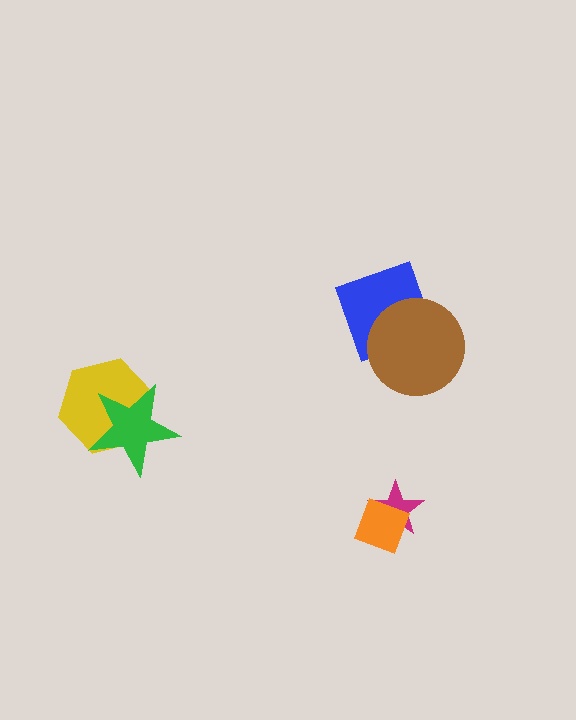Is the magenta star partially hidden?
Yes, it is partially covered by another shape.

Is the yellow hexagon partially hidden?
Yes, it is partially covered by another shape.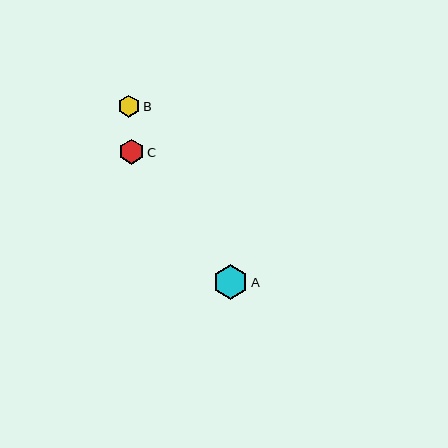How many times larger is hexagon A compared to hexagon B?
Hexagon A is approximately 1.6 times the size of hexagon B.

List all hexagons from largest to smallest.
From largest to smallest: A, C, B.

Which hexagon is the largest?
Hexagon A is the largest with a size of approximately 34 pixels.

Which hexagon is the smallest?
Hexagon B is the smallest with a size of approximately 22 pixels.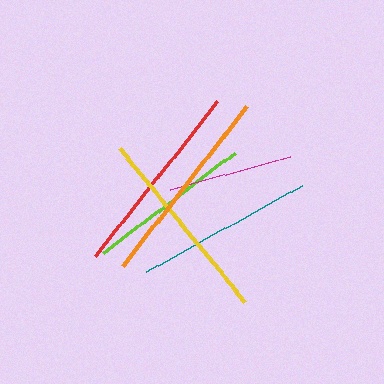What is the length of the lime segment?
The lime segment is approximately 165 pixels long.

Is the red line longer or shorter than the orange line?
The orange line is longer than the red line.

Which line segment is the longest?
The orange line is the longest at approximately 203 pixels.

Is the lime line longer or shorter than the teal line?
The teal line is longer than the lime line.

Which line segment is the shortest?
The magenta line is the shortest at approximately 123 pixels.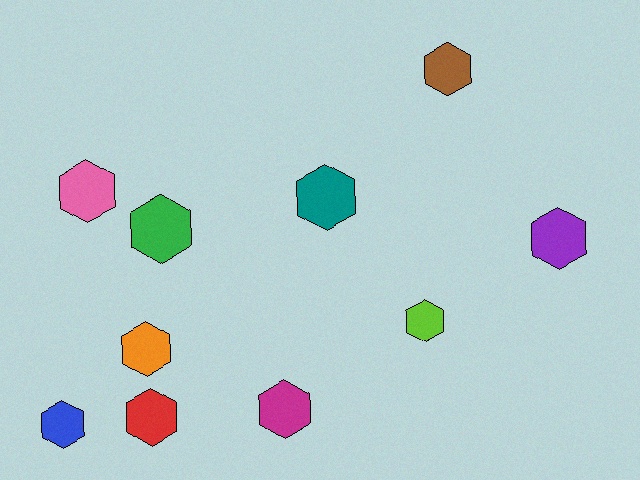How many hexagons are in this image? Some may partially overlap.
There are 10 hexagons.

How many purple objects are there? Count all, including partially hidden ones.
There is 1 purple object.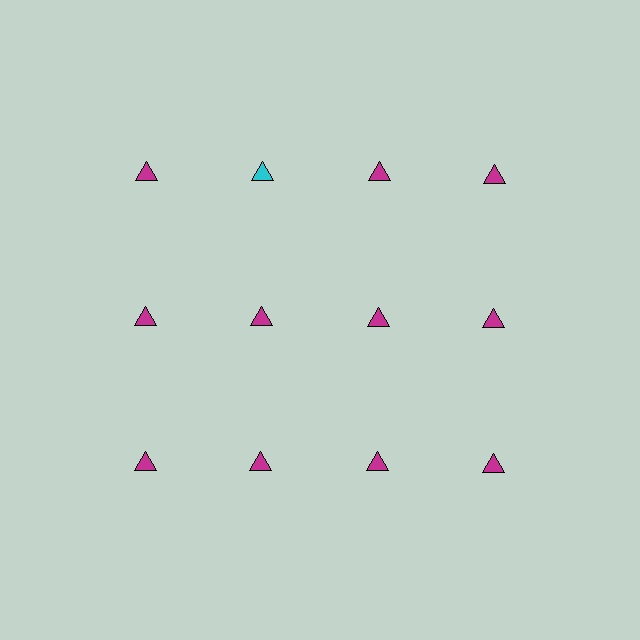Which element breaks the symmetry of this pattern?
The cyan triangle in the top row, second from left column breaks the symmetry. All other shapes are magenta triangles.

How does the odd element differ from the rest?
It has a different color: cyan instead of magenta.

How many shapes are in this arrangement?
There are 12 shapes arranged in a grid pattern.